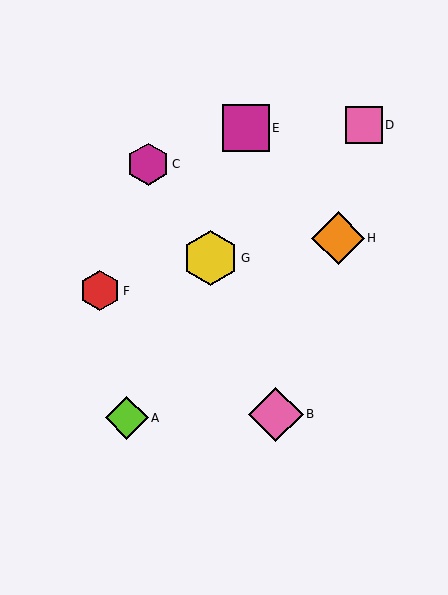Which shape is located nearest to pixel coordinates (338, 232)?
The orange diamond (labeled H) at (338, 238) is nearest to that location.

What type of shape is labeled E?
Shape E is a magenta square.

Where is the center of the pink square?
The center of the pink square is at (364, 125).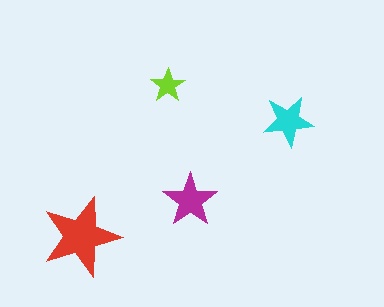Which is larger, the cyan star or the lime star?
The cyan one.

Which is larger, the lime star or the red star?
The red one.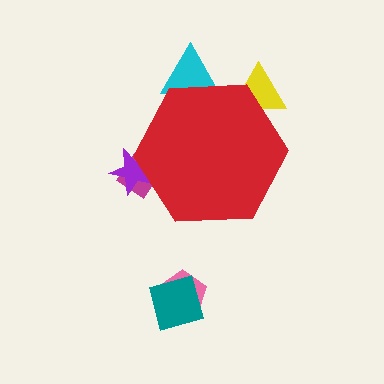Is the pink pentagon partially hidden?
No, the pink pentagon is fully visible.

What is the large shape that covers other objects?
A red hexagon.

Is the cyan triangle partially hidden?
Yes, the cyan triangle is partially hidden behind the red hexagon.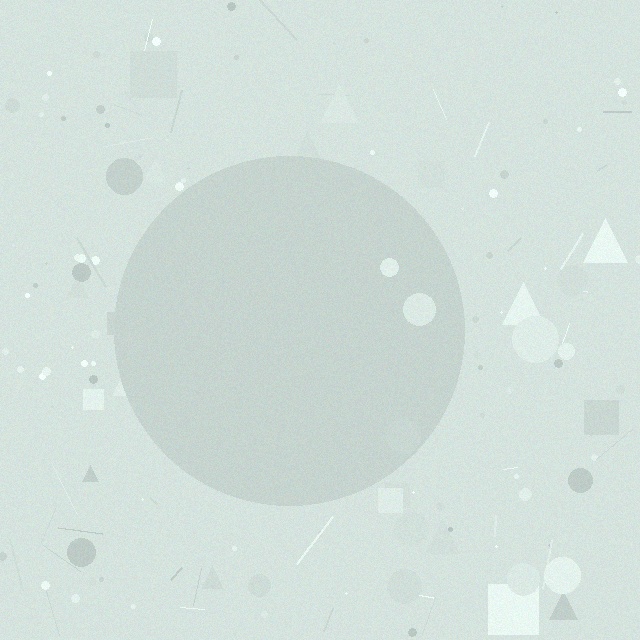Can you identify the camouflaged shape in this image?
The camouflaged shape is a circle.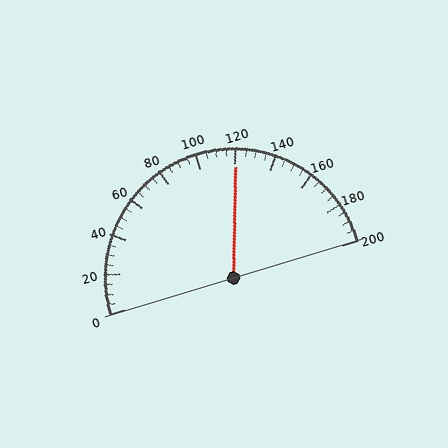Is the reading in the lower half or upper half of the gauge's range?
The reading is in the upper half of the range (0 to 200).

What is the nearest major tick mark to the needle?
The nearest major tick mark is 120.